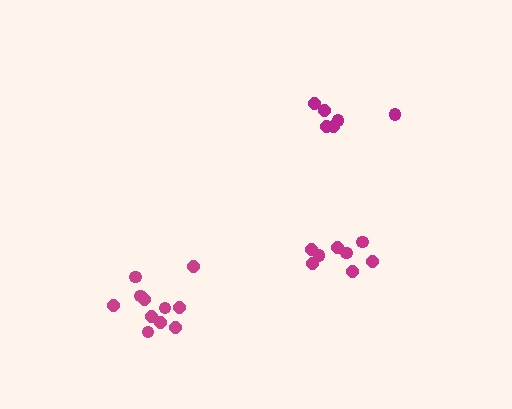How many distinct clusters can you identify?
There are 3 distinct clusters.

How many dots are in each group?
Group 1: 8 dots, Group 2: 6 dots, Group 3: 11 dots (25 total).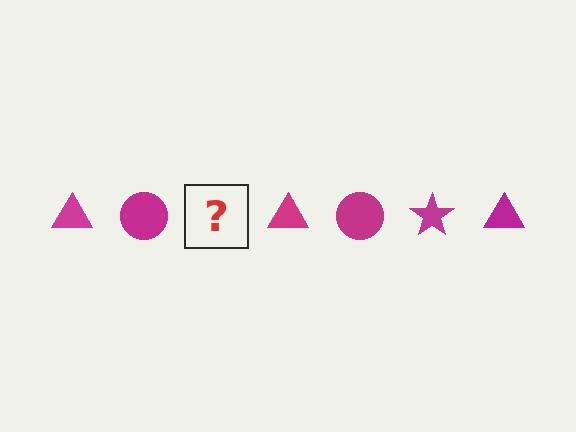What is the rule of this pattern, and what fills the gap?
The rule is that the pattern cycles through triangle, circle, star shapes in magenta. The gap should be filled with a magenta star.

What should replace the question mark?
The question mark should be replaced with a magenta star.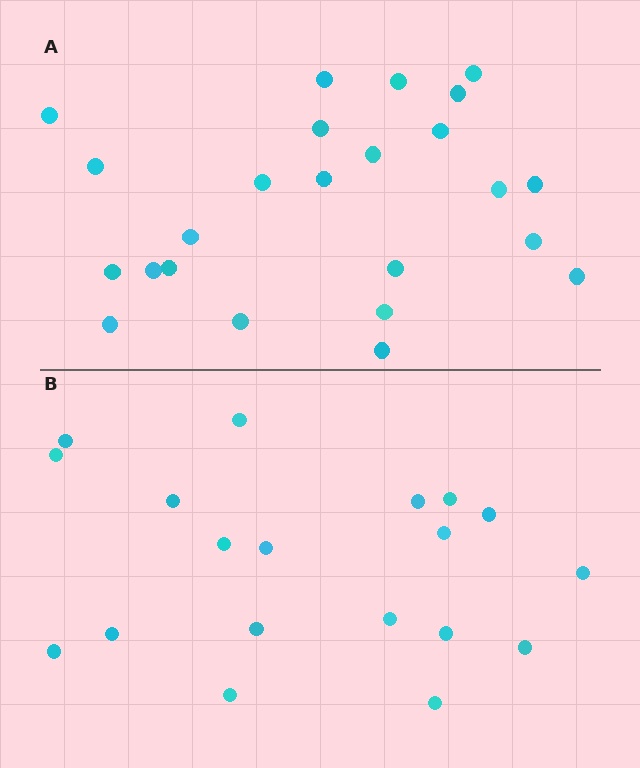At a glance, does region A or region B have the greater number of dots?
Region A (the top region) has more dots.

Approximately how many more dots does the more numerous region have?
Region A has about 5 more dots than region B.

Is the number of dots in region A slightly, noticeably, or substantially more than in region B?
Region A has noticeably more, but not dramatically so. The ratio is roughly 1.3 to 1.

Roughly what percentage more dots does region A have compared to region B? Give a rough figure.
About 25% more.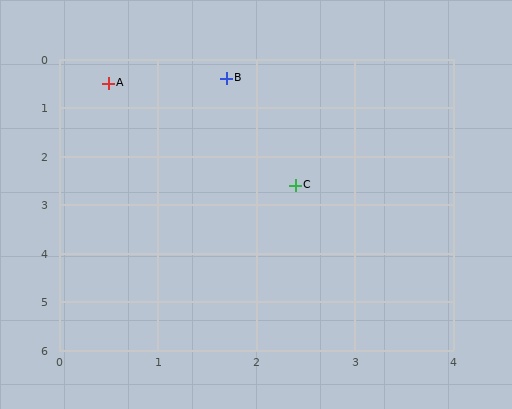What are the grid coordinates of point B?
Point B is at approximately (1.7, 0.4).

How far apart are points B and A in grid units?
Points B and A are about 1.2 grid units apart.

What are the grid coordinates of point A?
Point A is at approximately (0.5, 0.5).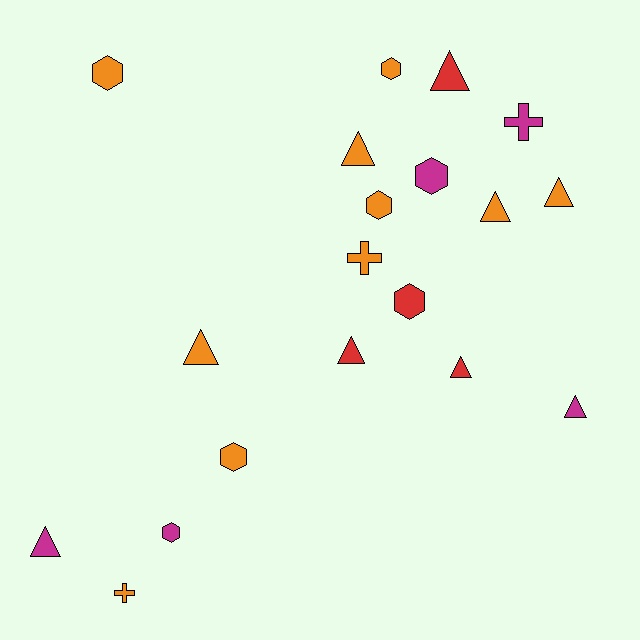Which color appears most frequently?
Orange, with 10 objects.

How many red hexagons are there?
There is 1 red hexagon.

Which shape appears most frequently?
Triangle, with 9 objects.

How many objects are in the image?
There are 19 objects.